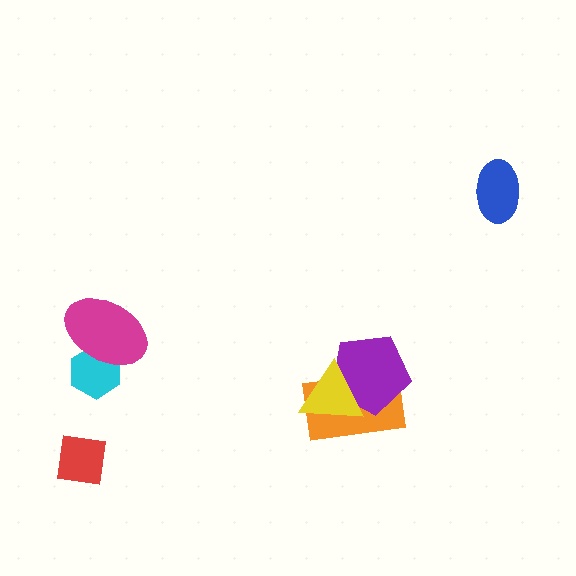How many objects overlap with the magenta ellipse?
1 object overlaps with the magenta ellipse.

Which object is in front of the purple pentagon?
The yellow triangle is in front of the purple pentagon.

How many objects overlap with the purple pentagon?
2 objects overlap with the purple pentagon.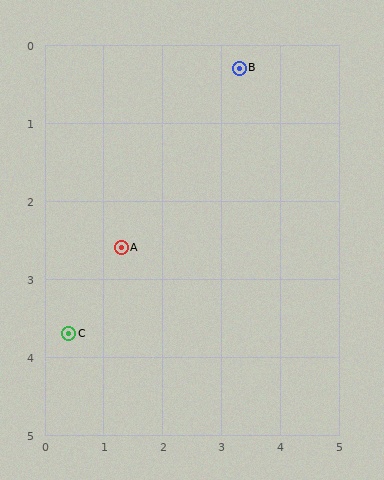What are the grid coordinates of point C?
Point C is at approximately (0.4, 3.7).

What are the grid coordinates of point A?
Point A is at approximately (1.3, 2.6).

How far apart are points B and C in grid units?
Points B and C are about 4.5 grid units apart.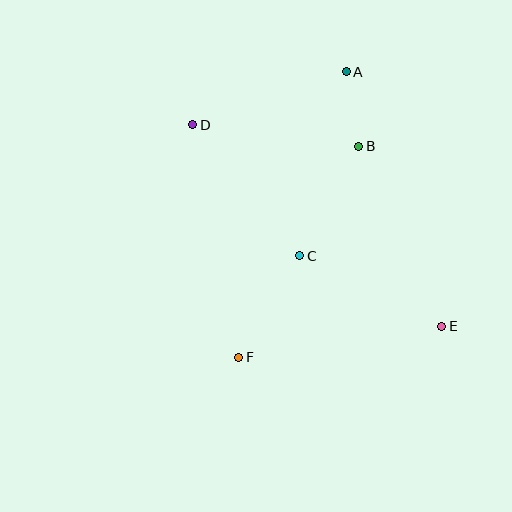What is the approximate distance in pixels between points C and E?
The distance between C and E is approximately 159 pixels.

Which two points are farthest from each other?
Points D and E are farthest from each other.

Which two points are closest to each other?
Points A and B are closest to each other.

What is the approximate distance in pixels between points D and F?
The distance between D and F is approximately 237 pixels.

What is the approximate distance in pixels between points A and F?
The distance between A and F is approximately 305 pixels.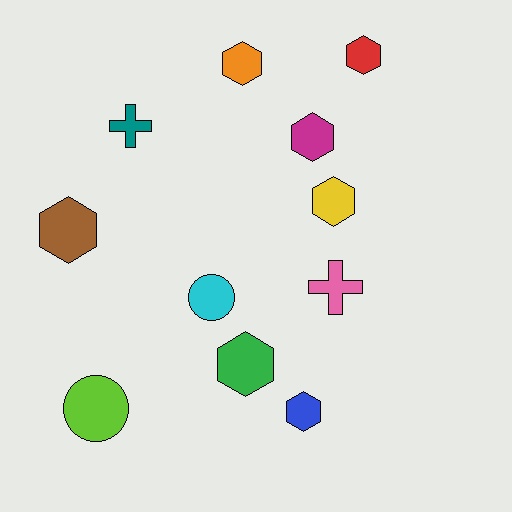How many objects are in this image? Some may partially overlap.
There are 11 objects.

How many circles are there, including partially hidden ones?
There are 2 circles.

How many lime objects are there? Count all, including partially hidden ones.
There is 1 lime object.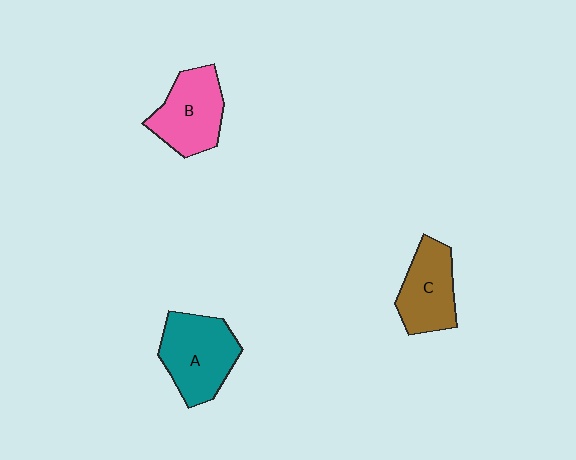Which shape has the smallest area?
Shape C (brown).